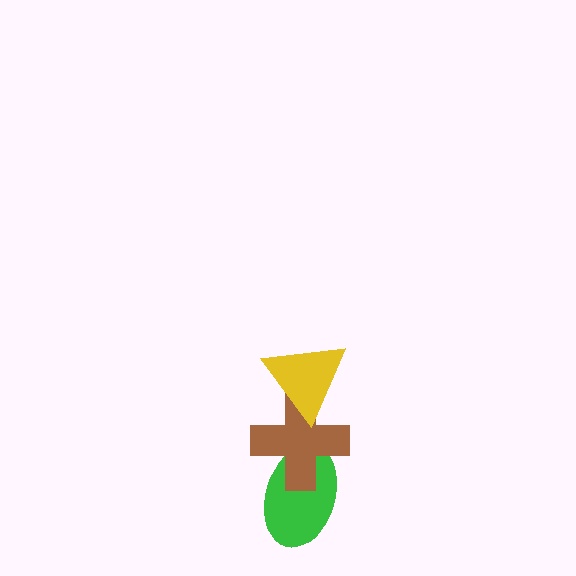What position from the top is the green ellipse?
The green ellipse is 3rd from the top.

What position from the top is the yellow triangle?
The yellow triangle is 1st from the top.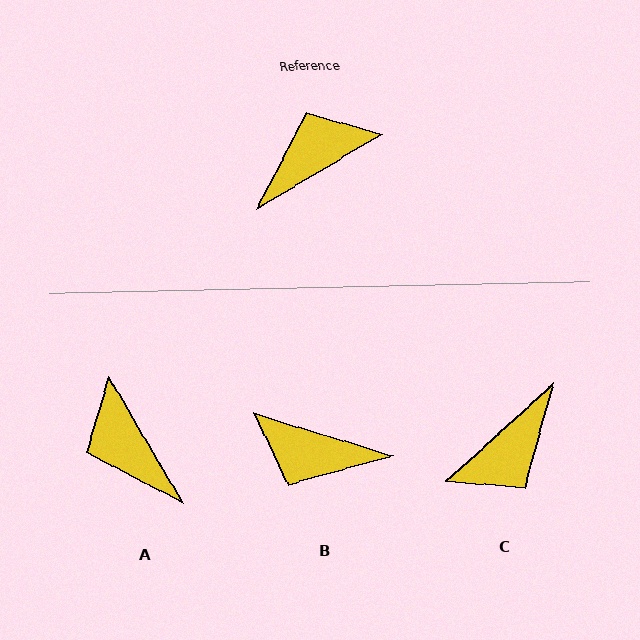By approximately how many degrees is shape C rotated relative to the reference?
Approximately 168 degrees clockwise.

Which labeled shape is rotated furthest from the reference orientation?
C, about 168 degrees away.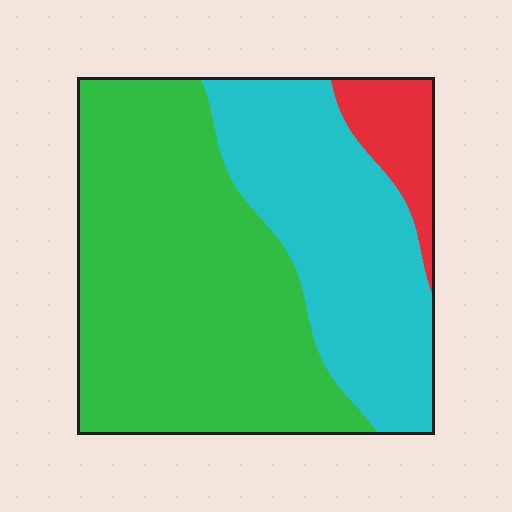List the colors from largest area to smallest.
From largest to smallest: green, cyan, red.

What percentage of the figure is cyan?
Cyan covers 35% of the figure.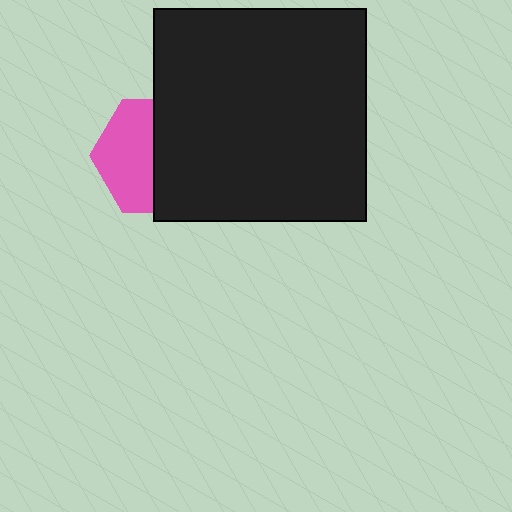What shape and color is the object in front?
The object in front is a black square.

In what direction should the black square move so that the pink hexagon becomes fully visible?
The black square should move right. That is the shortest direction to clear the overlap and leave the pink hexagon fully visible.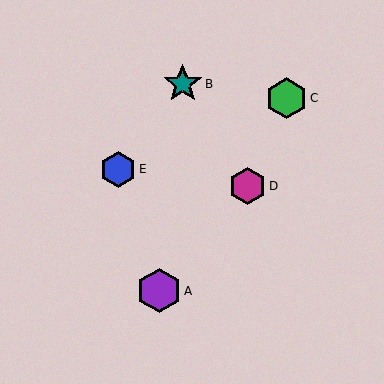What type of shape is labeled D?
Shape D is a magenta hexagon.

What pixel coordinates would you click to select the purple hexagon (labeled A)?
Click at (159, 291) to select the purple hexagon A.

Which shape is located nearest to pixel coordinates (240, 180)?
The magenta hexagon (labeled D) at (248, 186) is nearest to that location.